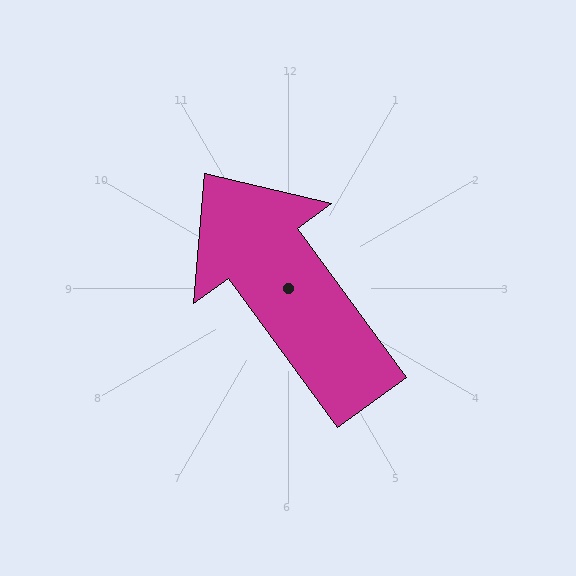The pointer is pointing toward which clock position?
Roughly 11 o'clock.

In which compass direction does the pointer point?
Northwest.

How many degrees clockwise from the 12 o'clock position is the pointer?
Approximately 324 degrees.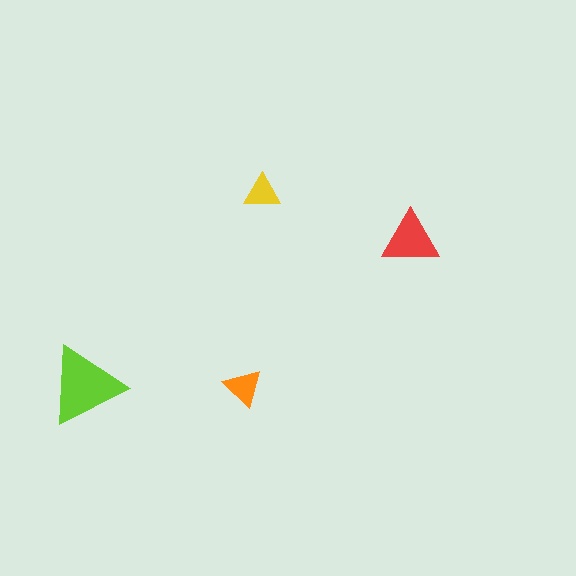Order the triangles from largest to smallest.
the lime one, the red one, the orange one, the yellow one.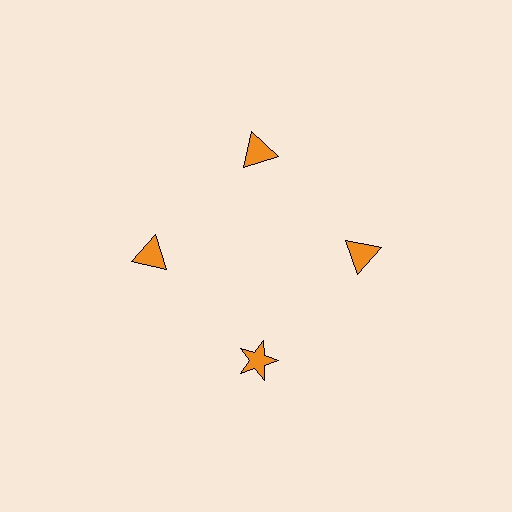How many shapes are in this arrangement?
There are 4 shapes arranged in a ring pattern.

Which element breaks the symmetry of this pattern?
The orange star at roughly the 6 o'clock position breaks the symmetry. All other shapes are orange triangles.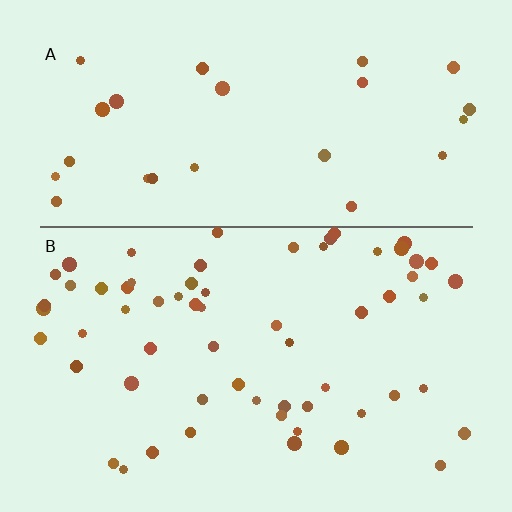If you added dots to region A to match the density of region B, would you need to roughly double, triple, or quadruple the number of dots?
Approximately double.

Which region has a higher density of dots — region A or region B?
B (the bottom).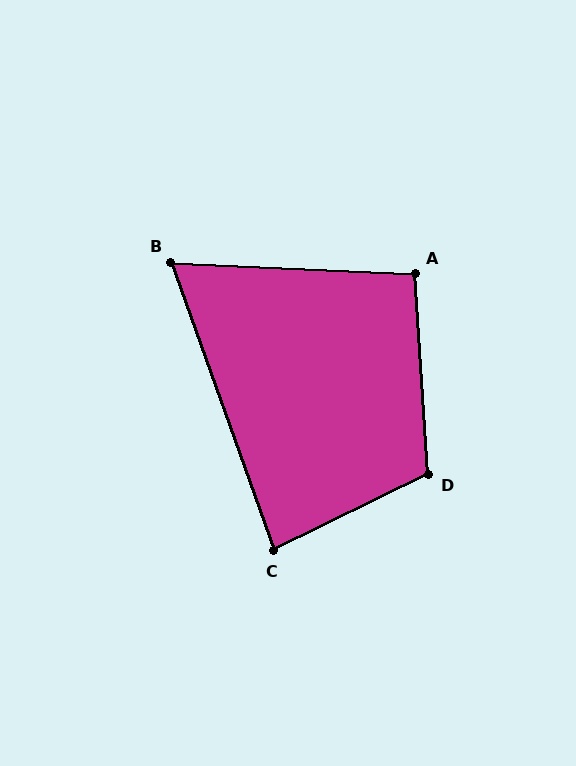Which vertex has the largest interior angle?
D, at approximately 112 degrees.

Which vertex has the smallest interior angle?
B, at approximately 68 degrees.